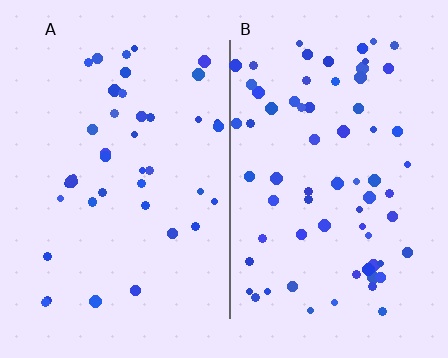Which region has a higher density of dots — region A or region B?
B (the right).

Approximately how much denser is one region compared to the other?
Approximately 1.7× — region B over region A.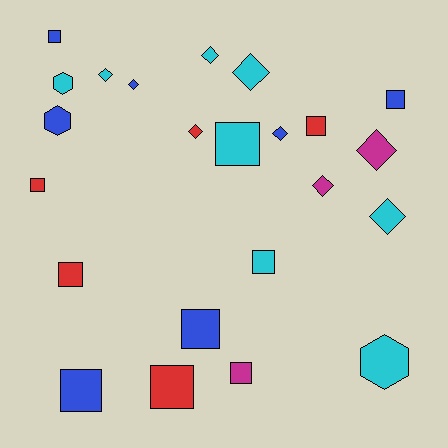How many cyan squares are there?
There are 2 cyan squares.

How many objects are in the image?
There are 23 objects.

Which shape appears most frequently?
Square, with 11 objects.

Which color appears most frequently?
Cyan, with 8 objects.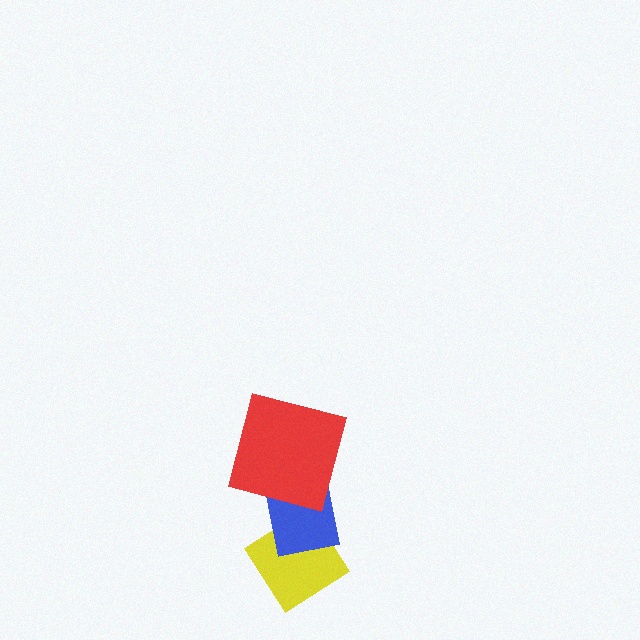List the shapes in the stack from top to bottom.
From top to bottom: the red square, the blue rectangle, the yellow diamond.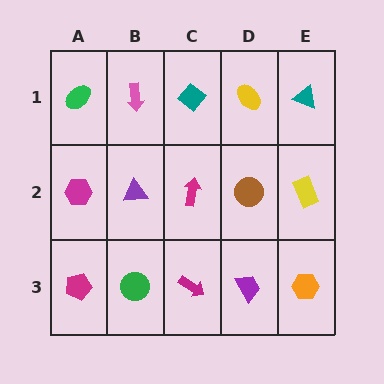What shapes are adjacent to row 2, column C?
A teal diamond (row 1, column C), a magenta arrow (row 3, column C), a purple triangle (row 2, column B), a brown circle (row 2, column D).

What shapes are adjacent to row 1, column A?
A magenta hexagon (row 2, column A), a pink arrow (row 1, column B).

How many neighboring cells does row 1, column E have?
2.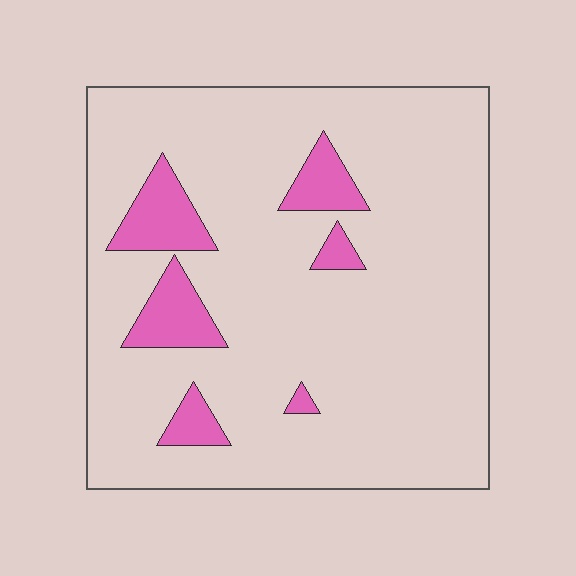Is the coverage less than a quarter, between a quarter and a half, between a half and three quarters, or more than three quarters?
Less than a quarter.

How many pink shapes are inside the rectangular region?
6.